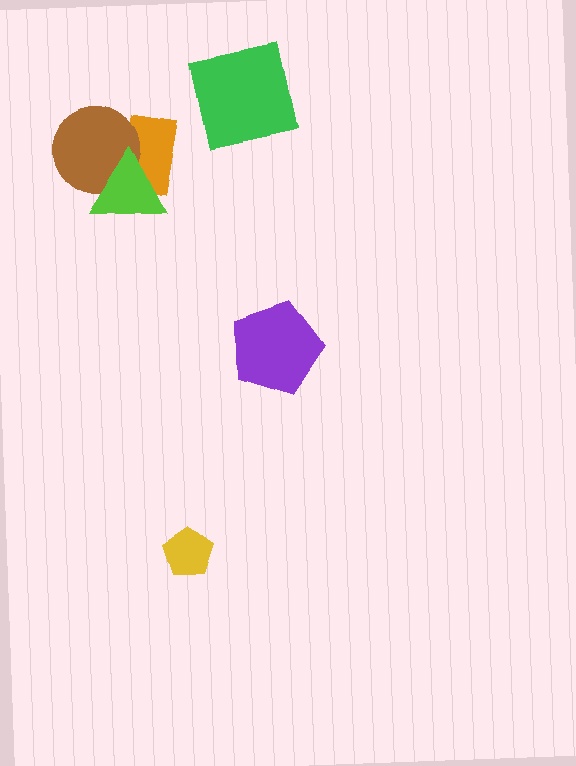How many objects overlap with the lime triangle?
2 objects overlap with the lime triangle.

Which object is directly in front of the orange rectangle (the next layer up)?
The brown circle is directly in front of the orange rectangle.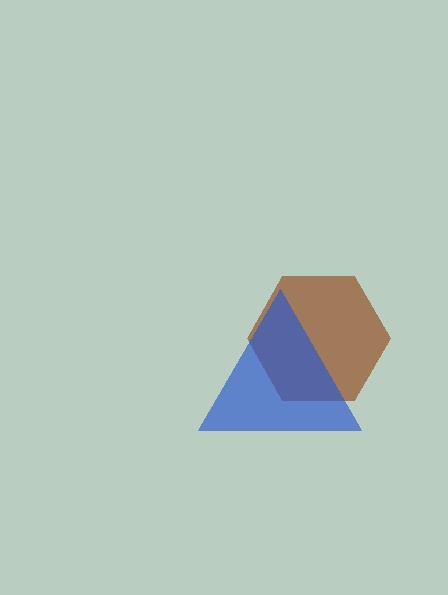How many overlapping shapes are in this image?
There are 2 overlapping shapes in the image.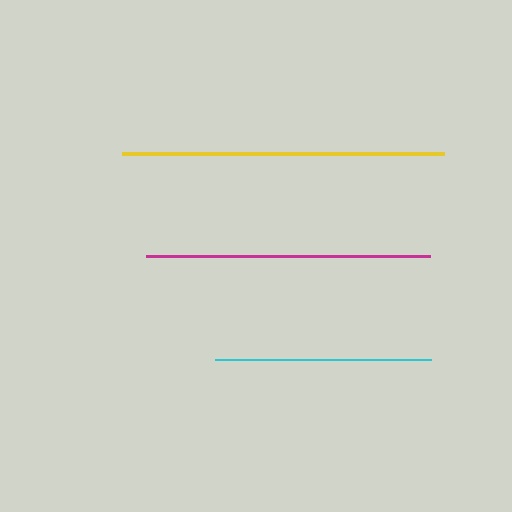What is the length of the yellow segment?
The yellow segment is approximately 322 pixels long.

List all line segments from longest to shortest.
From longest to shortest: yellow, magenta, cyan.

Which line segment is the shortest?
The cyan line is the shortest at approximately 216 pixels.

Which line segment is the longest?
The yellow line is the longest at approximately 322 pixels.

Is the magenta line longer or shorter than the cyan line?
The magenta line is longer than the cyan line.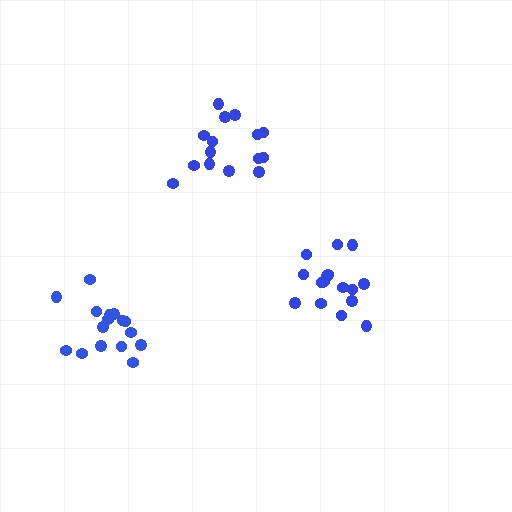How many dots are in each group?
Group 1: 16 dots, Group 2: 17 dots, Group 3: 15 dots (48 total).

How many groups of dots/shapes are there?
There are 3 groups.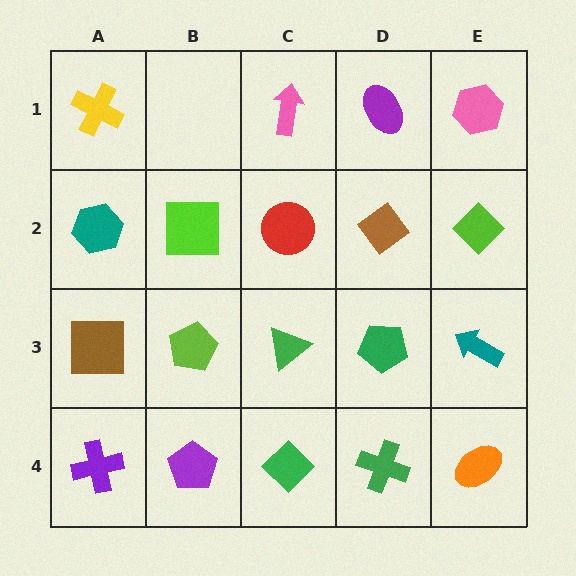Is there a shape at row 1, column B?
No, that cell is empty.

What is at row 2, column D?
A brown diamond.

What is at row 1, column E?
A pink hexagon.